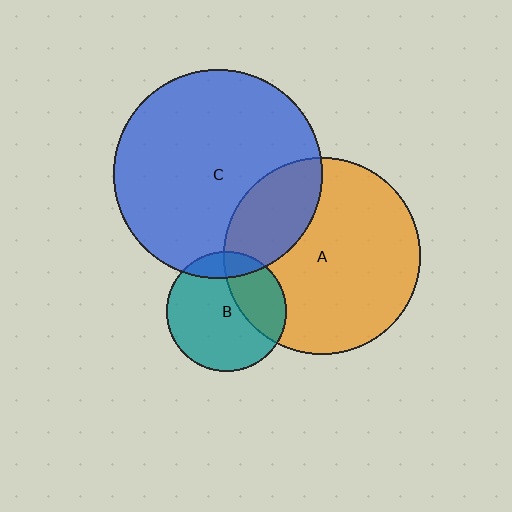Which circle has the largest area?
Circle C (blue).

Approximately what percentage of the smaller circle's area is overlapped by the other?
Approximately 15%.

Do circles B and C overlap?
Yes.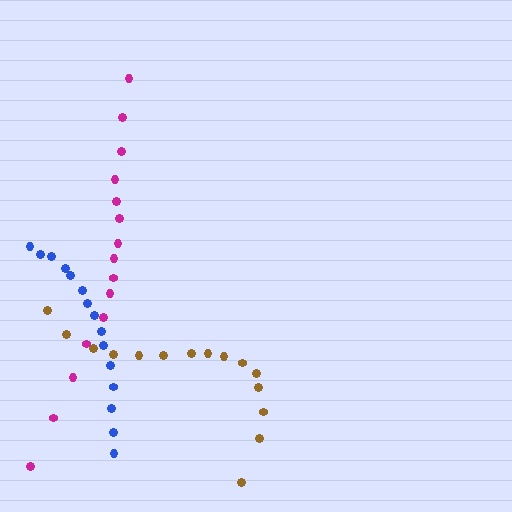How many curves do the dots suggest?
There are 3 distinct paths.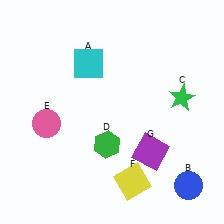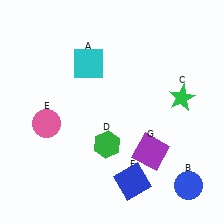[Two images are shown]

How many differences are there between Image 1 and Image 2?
There is 1 difference between the two images.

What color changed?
The square (F) changed from yellow in Image 1 to blue in Image 2.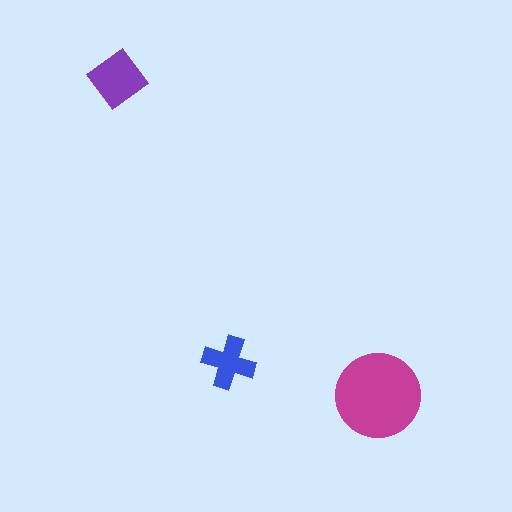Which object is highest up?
The purple diamond is topmost.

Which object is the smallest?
The blue cross.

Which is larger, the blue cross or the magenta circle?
The magenta circle.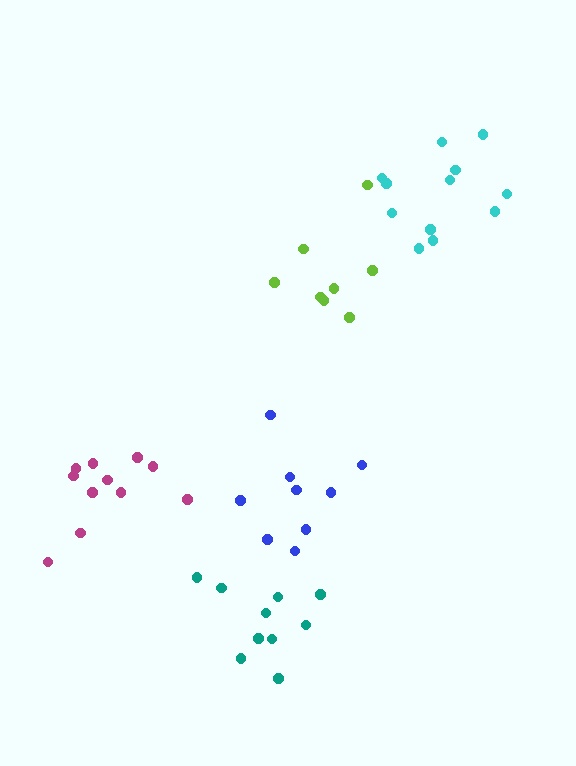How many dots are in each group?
Group 1: 10 dots, Group 2: 12 dots, Group 3: 8 dots, Group 4: 9 dots, Group 5: 11 dots (50 total).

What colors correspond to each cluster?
The clusters are colored: teal, cyan, lime, blue, magenta.